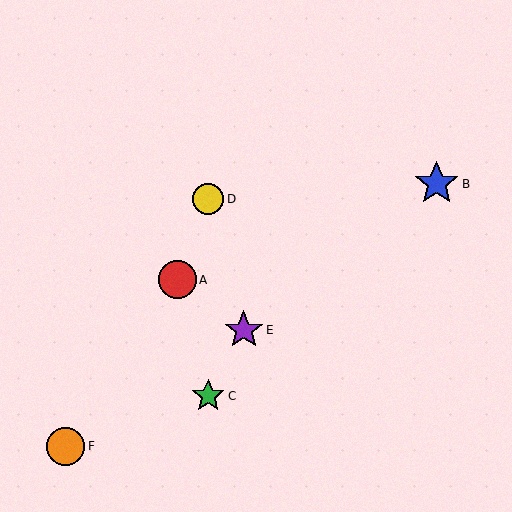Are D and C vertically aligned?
Yes, both are at x≈208.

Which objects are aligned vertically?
Objects C, D are aligned vertically.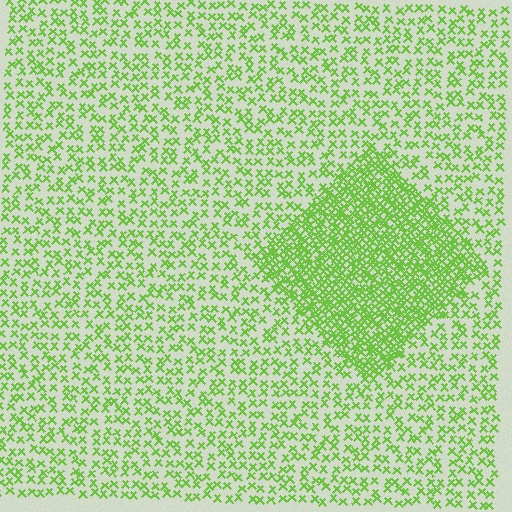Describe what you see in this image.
The image contains small lime elements arranged at two different densities. A diamond-shaped region is visible where the elements are more densely packed than the surrounding area.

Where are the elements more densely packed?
The elements are more densely packed inside the diamond boundary.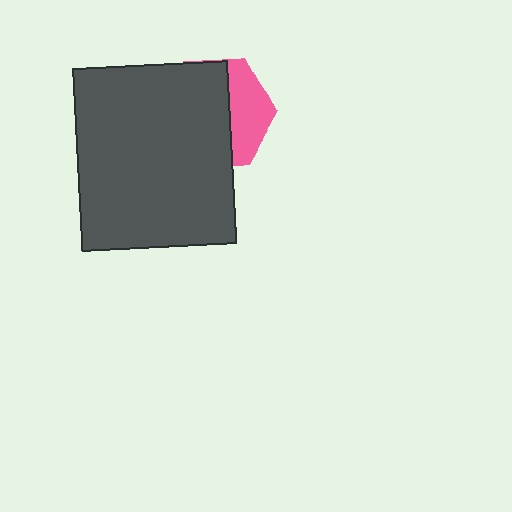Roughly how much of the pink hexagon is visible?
A small part of it is visible (roughly 36%).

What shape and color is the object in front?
The object in front is a dark gray rectangle.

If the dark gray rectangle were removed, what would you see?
You would see the complete pink hexagon.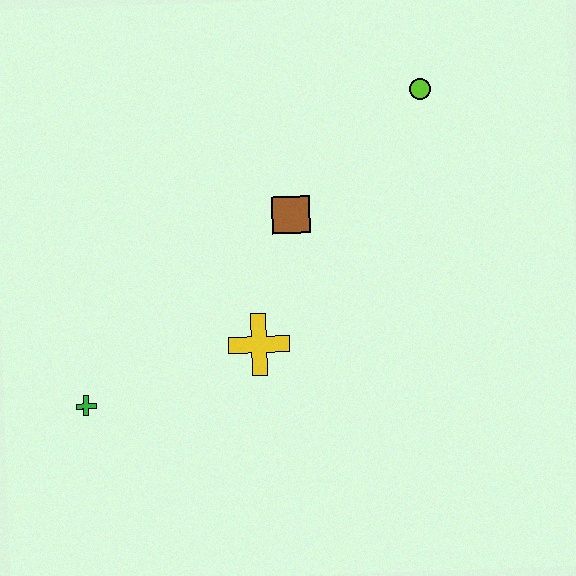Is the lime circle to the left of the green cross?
No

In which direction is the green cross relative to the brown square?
The green cross is to the left of the brown square.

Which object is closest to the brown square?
The yellow cross is closest to the brown square.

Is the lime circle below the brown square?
No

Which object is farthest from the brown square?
The green cross is farthest from the brown square.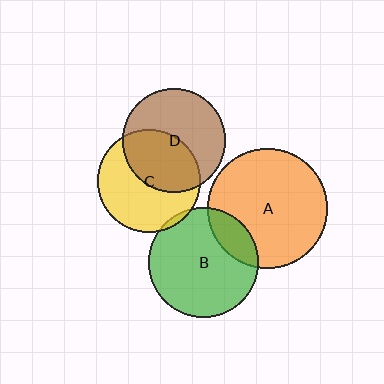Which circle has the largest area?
Circle A (orange).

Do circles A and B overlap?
Yes.